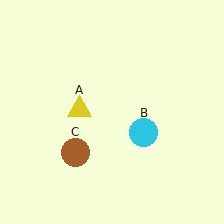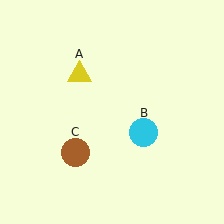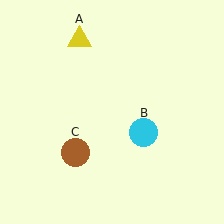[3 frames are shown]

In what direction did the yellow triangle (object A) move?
The yellow triangle (object A) moved up.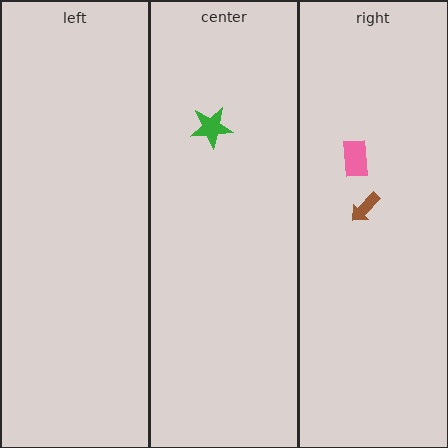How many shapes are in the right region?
2.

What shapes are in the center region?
The green star.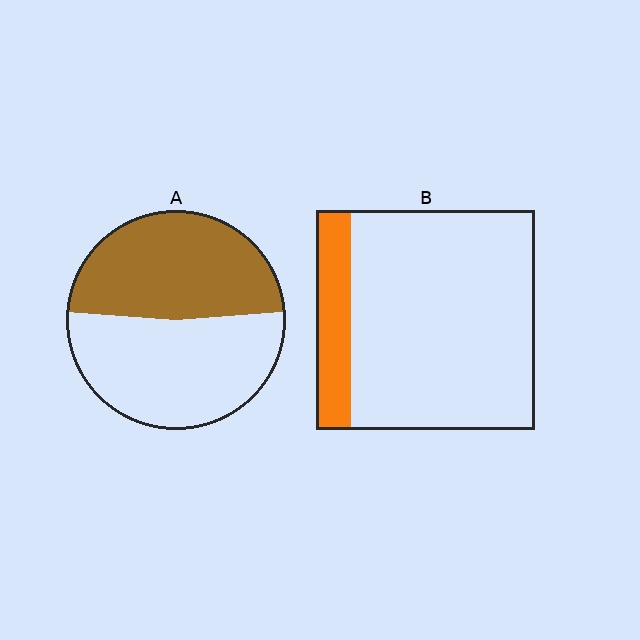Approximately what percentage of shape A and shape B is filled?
A is approximately 50% and B is approximately 15%.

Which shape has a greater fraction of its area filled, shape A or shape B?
Shape A.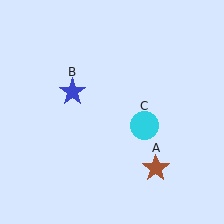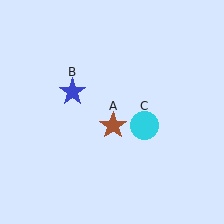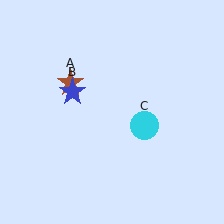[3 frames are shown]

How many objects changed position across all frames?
1 object changed position: brown star (object A).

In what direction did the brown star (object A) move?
The brown star (object A) moved up and to the left.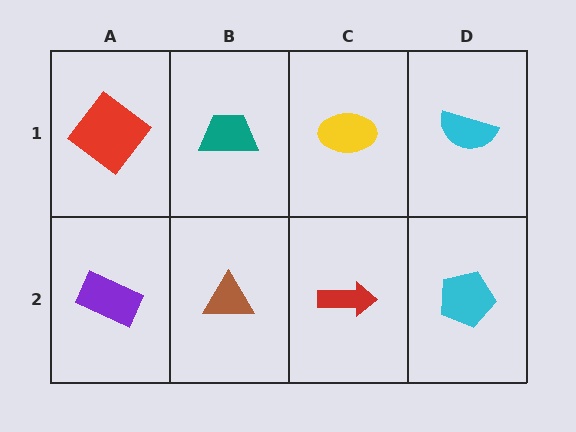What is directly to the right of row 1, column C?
A cyan semicircle.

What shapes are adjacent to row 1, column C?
A red arrow (row 2, column C), a teal trapezoid (row 1, column B), a cyan semicircle (row 1, column D).